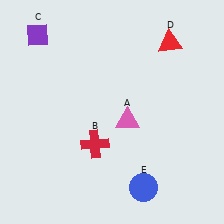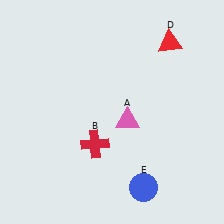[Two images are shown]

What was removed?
The purple diamond (C) was removed in Image 2.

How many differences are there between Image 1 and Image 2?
There is 1 difference between the two images.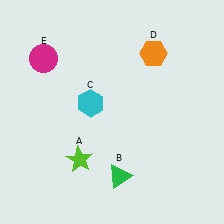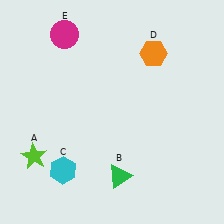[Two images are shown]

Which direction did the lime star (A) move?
The lime star (A) moved left.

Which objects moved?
The objects that moved are: the lime star (A), the cyan hexagon (C), the magenta circle (E).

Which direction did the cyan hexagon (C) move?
The cyan hexagon (C) moved down.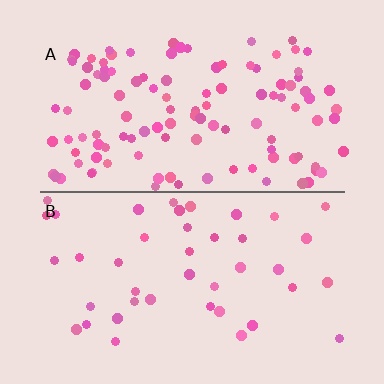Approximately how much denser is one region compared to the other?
Approximately 2.7× — region A over region B.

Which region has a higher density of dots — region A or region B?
A (the top).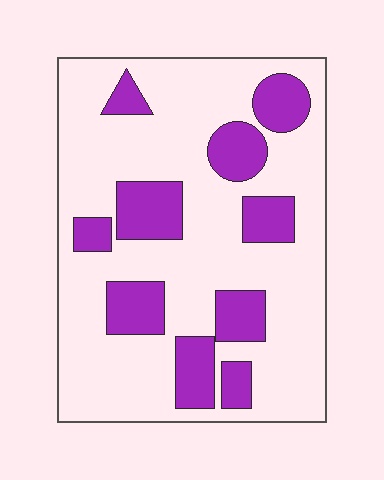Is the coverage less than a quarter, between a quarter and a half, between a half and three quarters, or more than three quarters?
Between a quarter and a half.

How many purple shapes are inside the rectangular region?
10.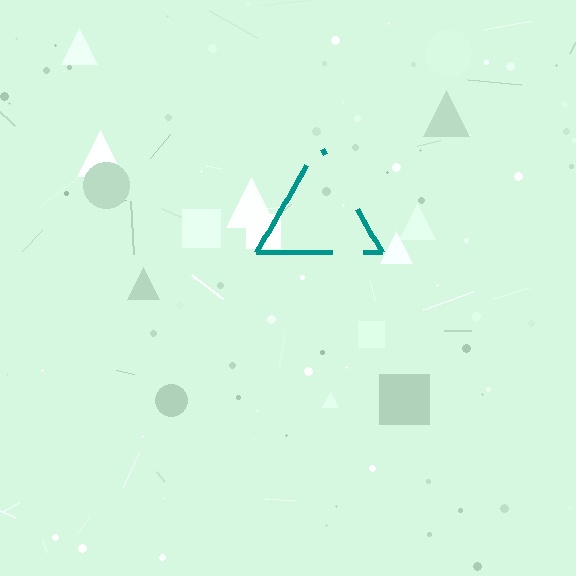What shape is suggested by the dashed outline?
The dashed outline suggests a triangle.